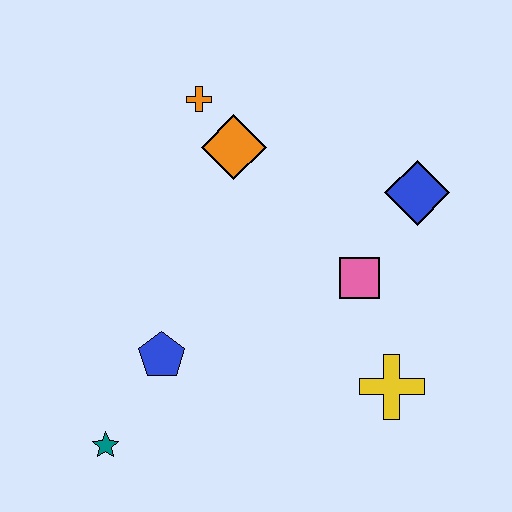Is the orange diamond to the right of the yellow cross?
No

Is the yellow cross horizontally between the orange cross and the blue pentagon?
No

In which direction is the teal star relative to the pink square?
The teal star is to the left of the pink square.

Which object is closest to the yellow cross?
The pink square is closest to the yellow cross.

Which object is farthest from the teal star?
The blue diamond is farthest from the teal star.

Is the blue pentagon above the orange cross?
No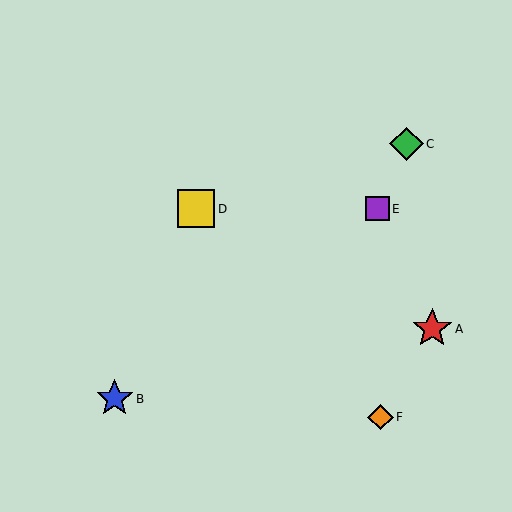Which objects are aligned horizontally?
Objects D, E are aligned horizontally.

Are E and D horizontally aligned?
Yes, both are at y≈209.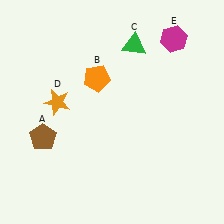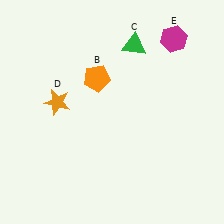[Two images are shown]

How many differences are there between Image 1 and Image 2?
There is 1 difference between the two images.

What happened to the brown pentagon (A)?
The brown pentagon (A) was removed in Image 2. It was in the bottom-left area of Image 1.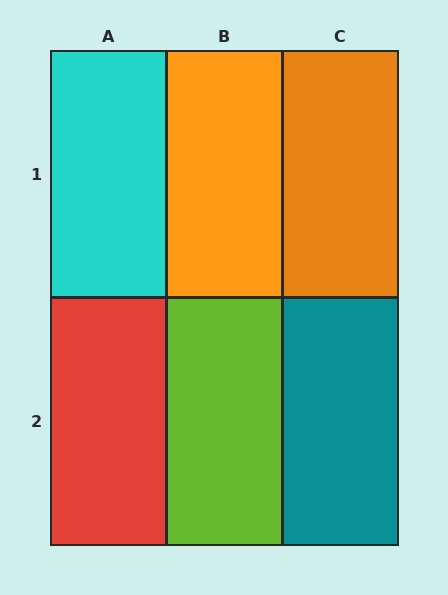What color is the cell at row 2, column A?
Red.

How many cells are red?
1 cell is red.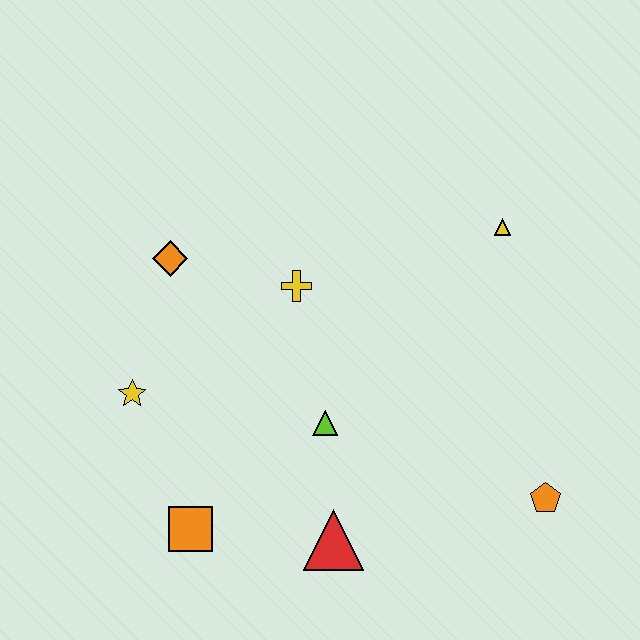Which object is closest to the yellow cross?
The orange diamond is closest to the yellow cross.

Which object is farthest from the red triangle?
The yellow triangle is farthest from the red triangle.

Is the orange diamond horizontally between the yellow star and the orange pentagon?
Yes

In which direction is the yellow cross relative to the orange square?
The yellow cross is above the orange square.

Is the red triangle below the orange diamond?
Yes